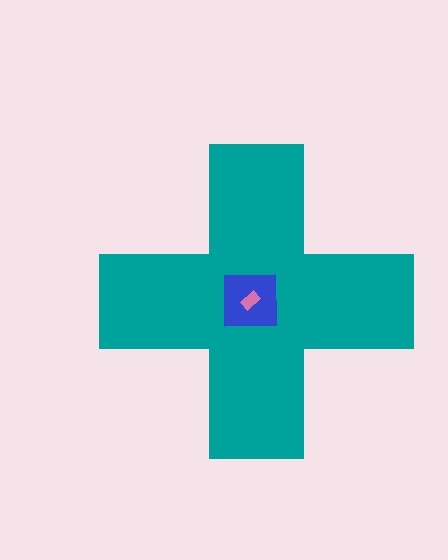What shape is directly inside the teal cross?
The blue square.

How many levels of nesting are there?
3.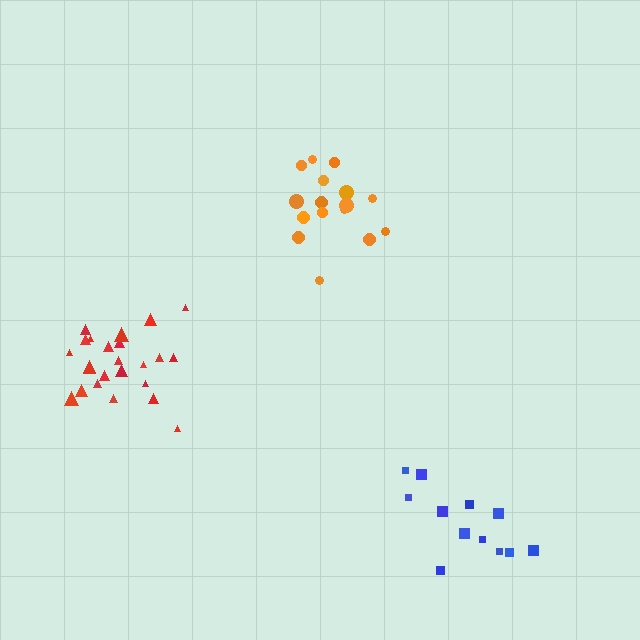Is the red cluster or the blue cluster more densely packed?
Red.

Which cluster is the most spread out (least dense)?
Blue.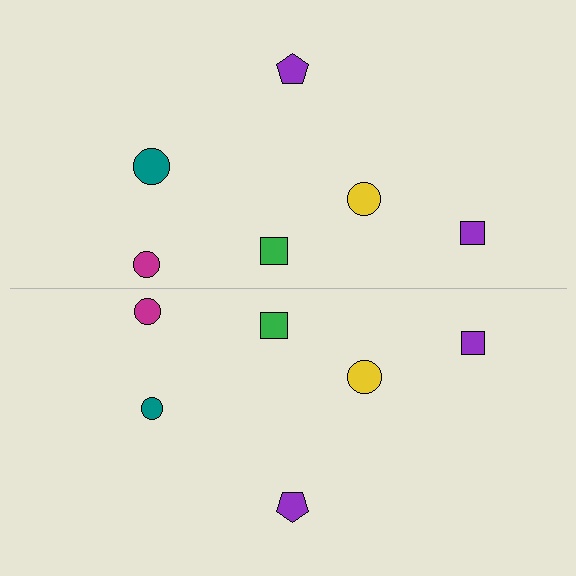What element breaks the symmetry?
The teal circle on the bottom side has a different size than its mirror counterpart.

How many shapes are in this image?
There are 12 shapes in this image.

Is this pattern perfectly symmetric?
No, the pattern is not perfectly symmetric. The teal circle on the bottom side has a different size than its mirror counterpart.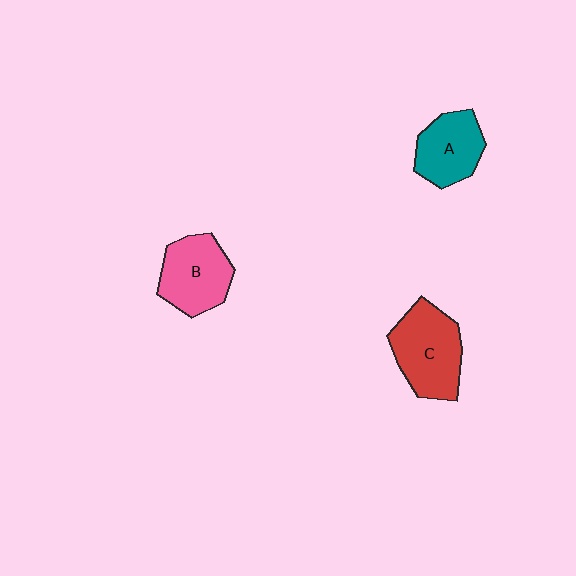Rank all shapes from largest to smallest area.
From largest to smallest: C (red), B (pink), A (teal).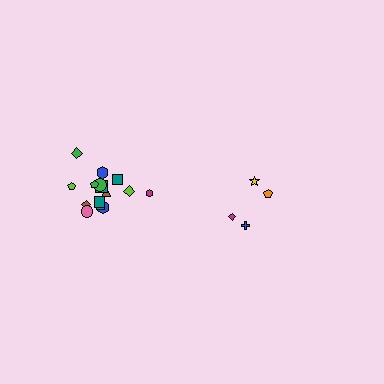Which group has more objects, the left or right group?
The left group.